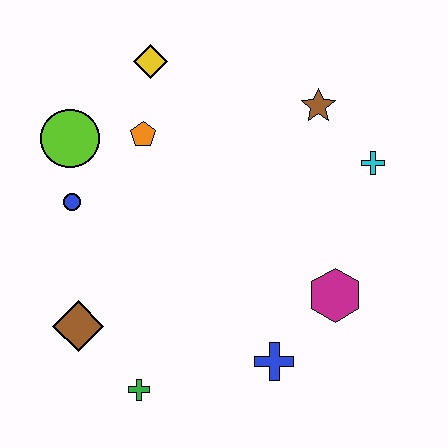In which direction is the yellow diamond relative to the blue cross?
The yellow diamond is above the blue cross.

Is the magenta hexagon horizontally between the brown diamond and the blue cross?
No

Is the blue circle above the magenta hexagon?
Yes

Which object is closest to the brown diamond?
The green cross is closest to the brown diamond.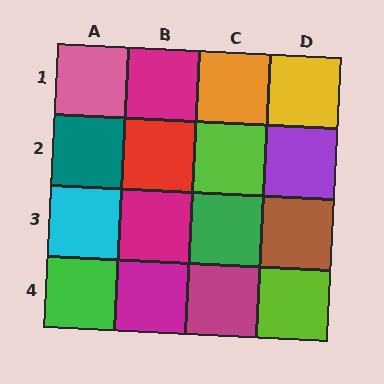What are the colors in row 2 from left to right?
Teal, red, lime, purple.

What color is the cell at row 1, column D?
Yellow.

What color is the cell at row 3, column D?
Brown.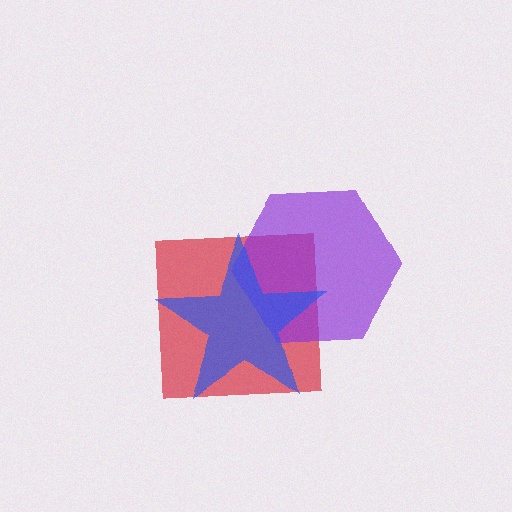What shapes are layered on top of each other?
The layered shapes are: a red square, a purple hexagon, a blue star.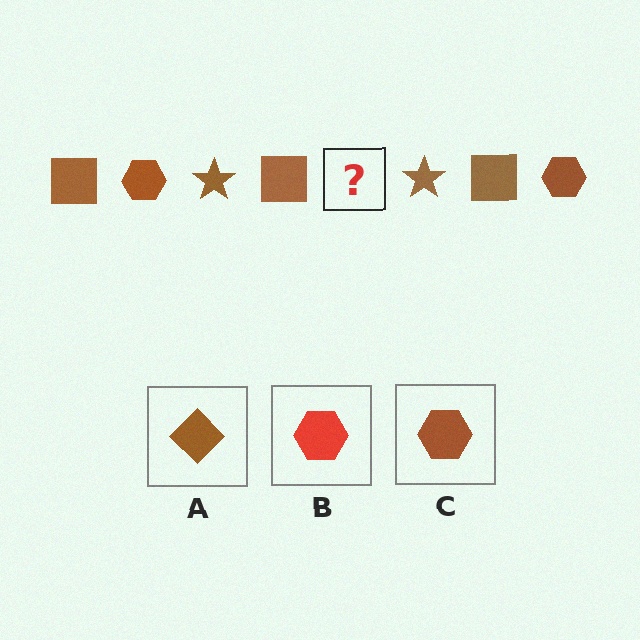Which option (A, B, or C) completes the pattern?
C.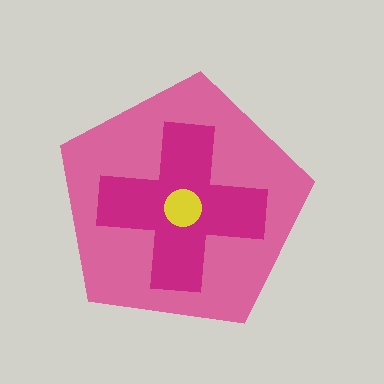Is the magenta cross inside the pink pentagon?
Yes.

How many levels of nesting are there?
3.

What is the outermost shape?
The pink pentagon.